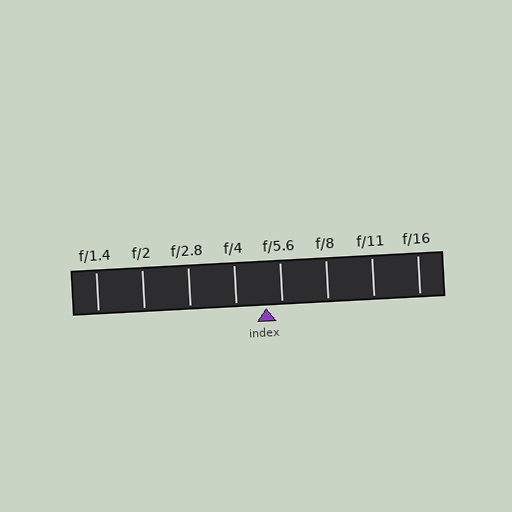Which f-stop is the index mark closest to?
The index mark is closest to f/5.6.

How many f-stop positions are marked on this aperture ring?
There are 8 f-stop positions marked.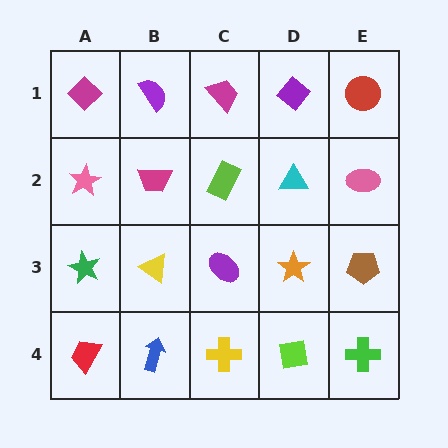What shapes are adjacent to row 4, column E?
A brown pentagon (row 3, column E), a lime square (row 4, column D).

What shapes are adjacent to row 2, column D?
A purple diamond (row 1, column D), an orange star (row 3, column D), a lime rectangle (row 2, column C), a pink ellipse (row 2, column E).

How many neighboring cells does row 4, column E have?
2.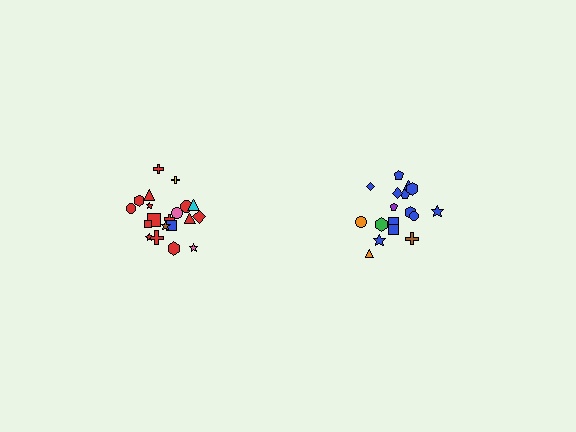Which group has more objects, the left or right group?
The left group.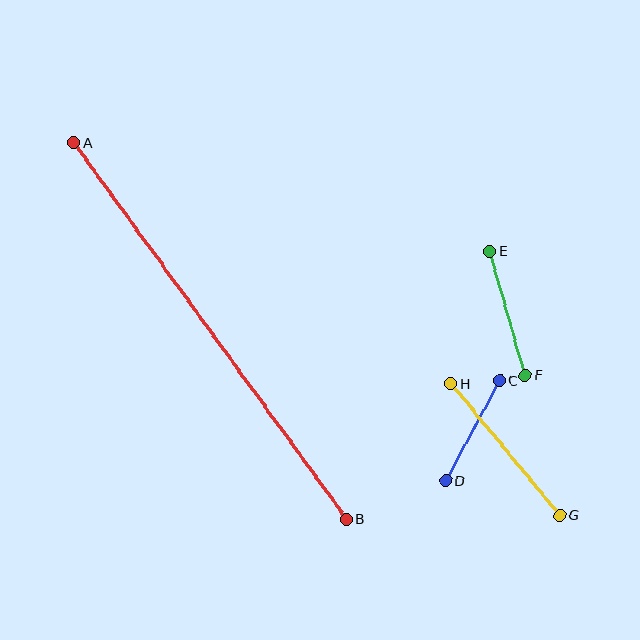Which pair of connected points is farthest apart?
Points A and B are farthest apart.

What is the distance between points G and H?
The distance is approximately 171 pixels.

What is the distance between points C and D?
The distance is approximately 113 pixels.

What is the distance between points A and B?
The distance is approximately 465 pixels.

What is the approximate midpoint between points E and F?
The midpoint is at approximately (508, 313) pixels.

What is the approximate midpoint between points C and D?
The midpoint is at approximately (473, 430) pixels.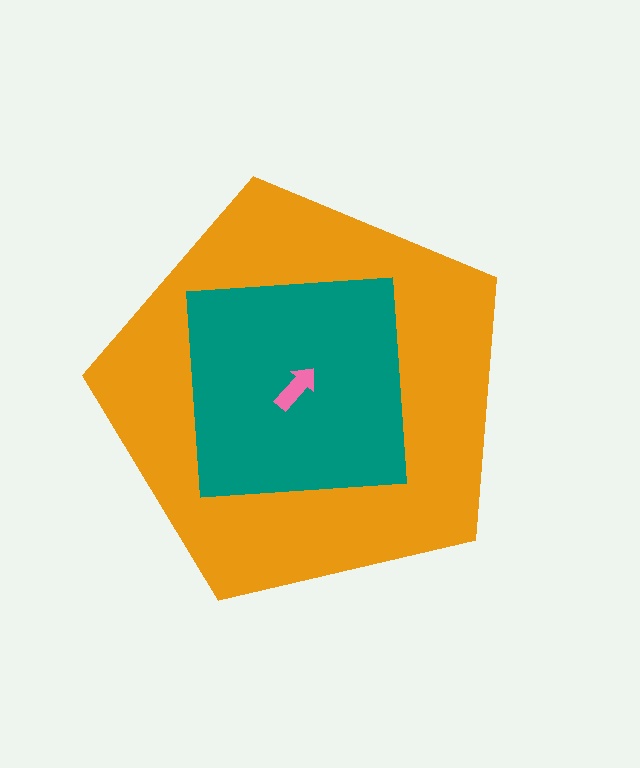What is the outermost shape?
The orange pentagon.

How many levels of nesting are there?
3.